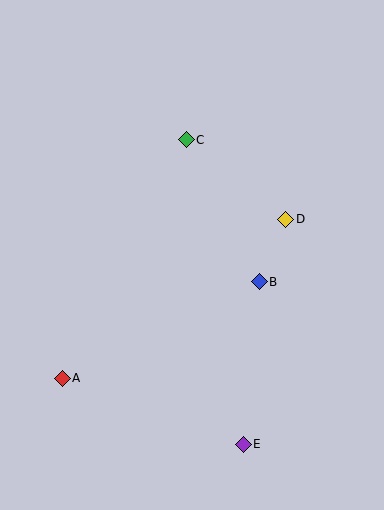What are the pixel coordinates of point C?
Point C is at (186, 140).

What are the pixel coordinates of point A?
Point A is at (62, 378).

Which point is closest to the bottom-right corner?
Point E is closest to the bottom-right corner.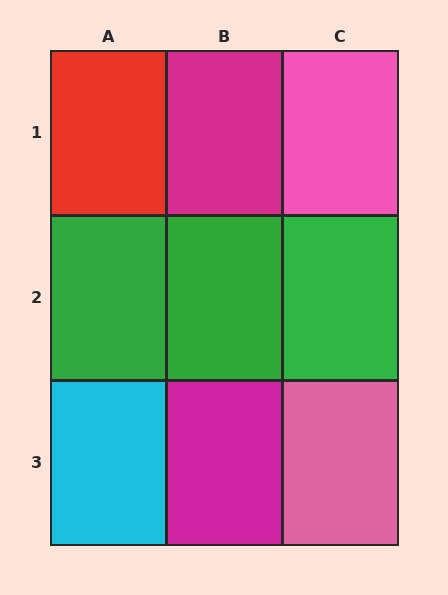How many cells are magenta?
2 cells are magenta.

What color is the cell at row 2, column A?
Green.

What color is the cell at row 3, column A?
Cyan.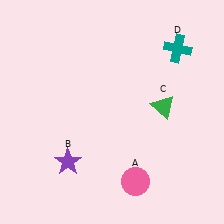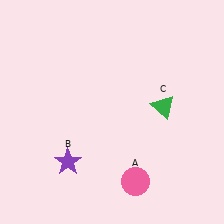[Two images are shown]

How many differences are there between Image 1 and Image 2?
There is 1 difference between the two images.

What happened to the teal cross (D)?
The teal cross (D) was removed in Image 2. It was in the top-right area of Image 1.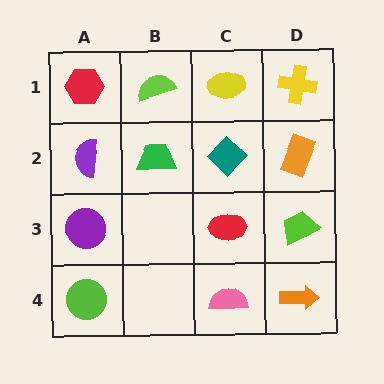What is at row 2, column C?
A teal diamond.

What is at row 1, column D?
A yellow cross.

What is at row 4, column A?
A lime circle.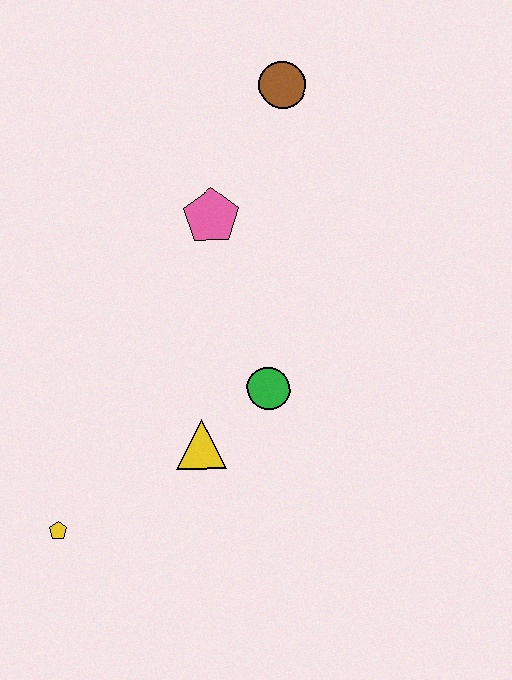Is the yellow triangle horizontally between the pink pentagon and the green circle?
No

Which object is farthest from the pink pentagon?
The yellow pentagon is farthest from the pink pentagon.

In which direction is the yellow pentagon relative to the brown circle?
The yellow pentagon is below the brown circle.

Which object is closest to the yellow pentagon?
The yellow triangle is closest to the yellow pentagon.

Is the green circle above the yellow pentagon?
Yes